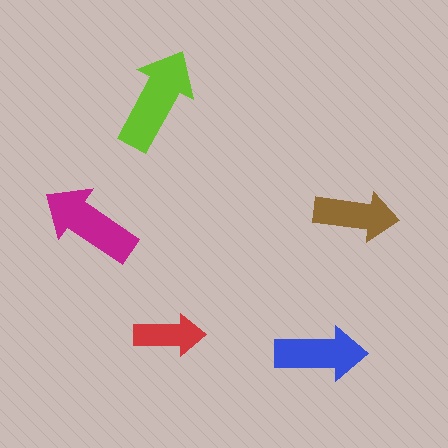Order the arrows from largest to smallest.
the lime one, the magenta one, the blue one, the brown one, the red one.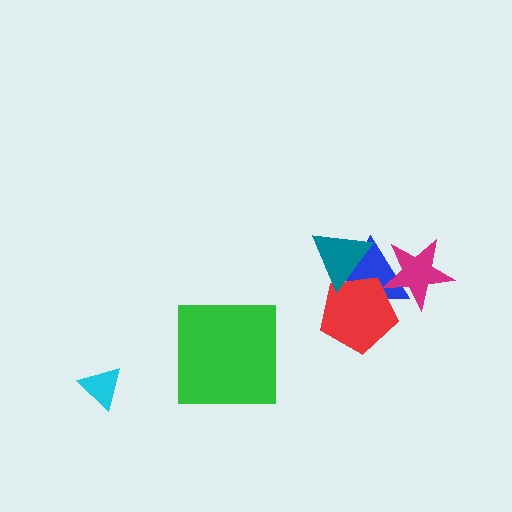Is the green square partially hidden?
No, no other shape covers it.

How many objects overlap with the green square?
0 objects overlap with the green square.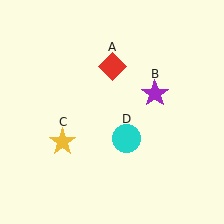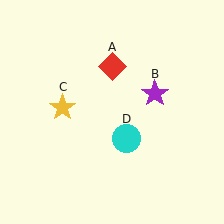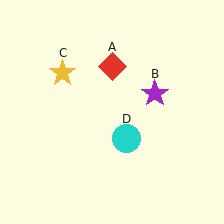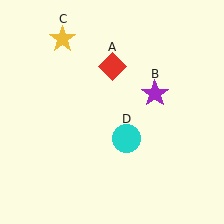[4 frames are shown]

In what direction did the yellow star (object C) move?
The yellow star (object C) moved up.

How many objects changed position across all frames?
1 object changed position: yellow star (object C).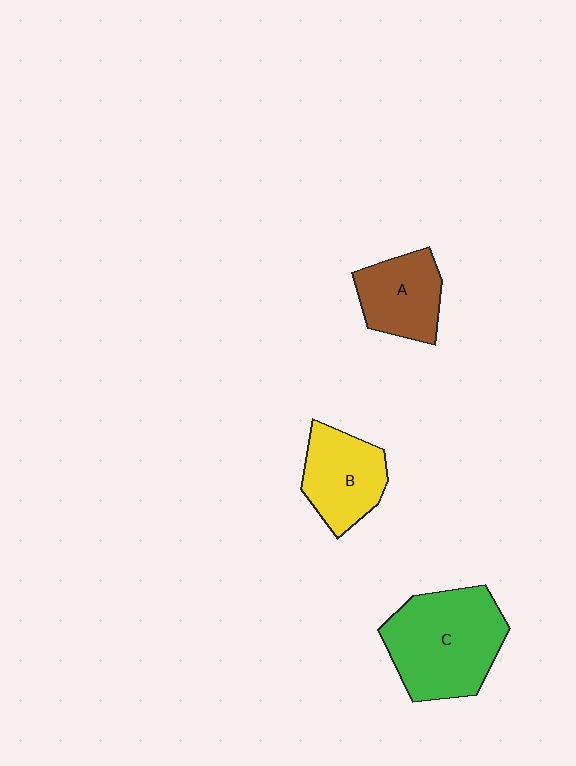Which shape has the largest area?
Shape C (green).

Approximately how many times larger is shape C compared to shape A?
Approximately 1.7 times.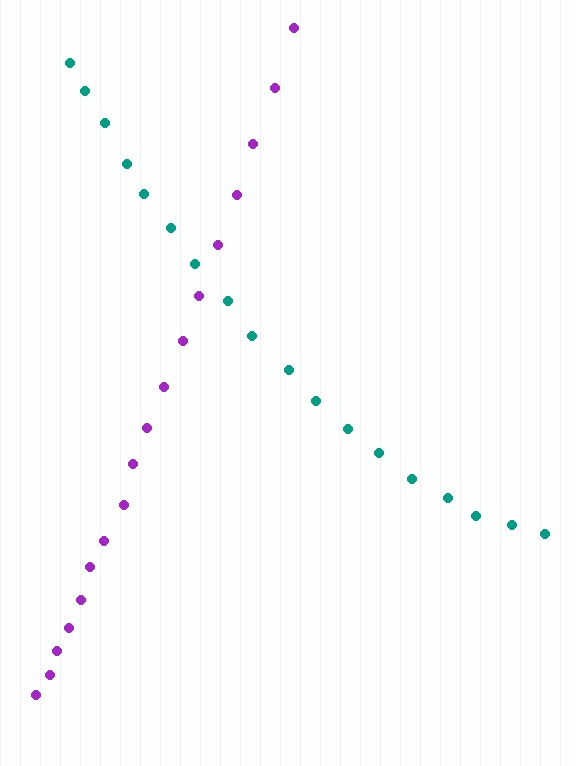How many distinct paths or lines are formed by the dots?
There are 2 distinct paths.